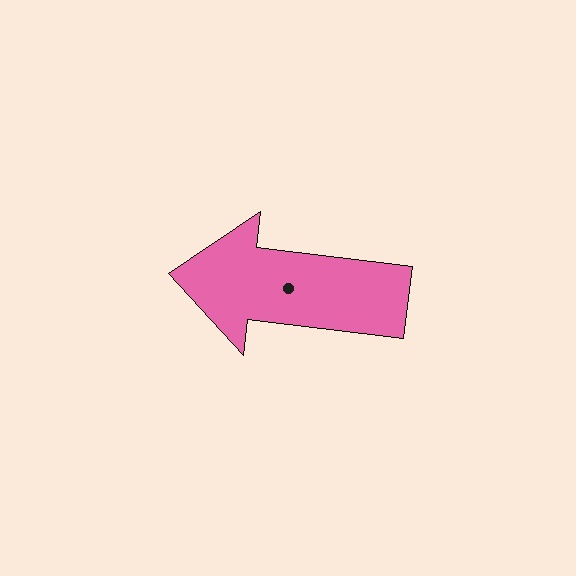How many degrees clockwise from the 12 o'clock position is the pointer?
Approximately 277 degrees.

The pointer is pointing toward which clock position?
Roughly 9 o'clock.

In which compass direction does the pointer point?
West.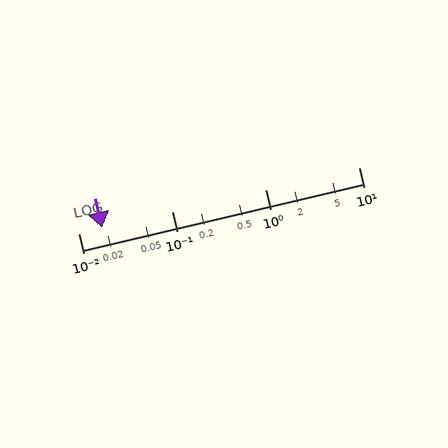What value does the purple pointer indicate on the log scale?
The pointer indicates approximately 0.018.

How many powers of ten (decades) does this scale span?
The scale spans 3 decades, from 0.01 to 10.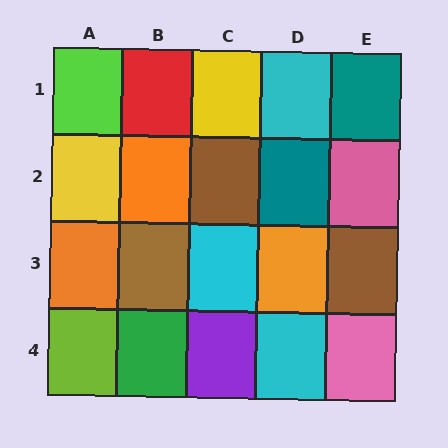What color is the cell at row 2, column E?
Pink.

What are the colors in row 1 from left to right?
Lime, red, yellow, cyan, teal.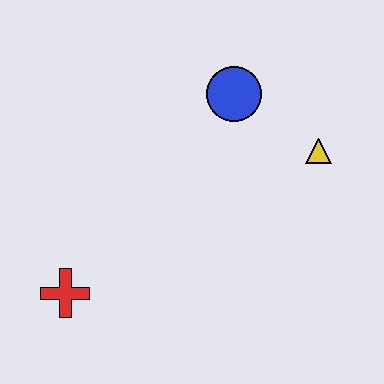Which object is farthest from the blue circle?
The red cross is farthest from the blue circle.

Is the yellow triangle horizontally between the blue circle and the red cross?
No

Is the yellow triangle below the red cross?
No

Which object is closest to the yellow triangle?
The blue circle is closest to the yellow triangle.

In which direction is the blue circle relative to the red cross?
The blue circle is above the red cross.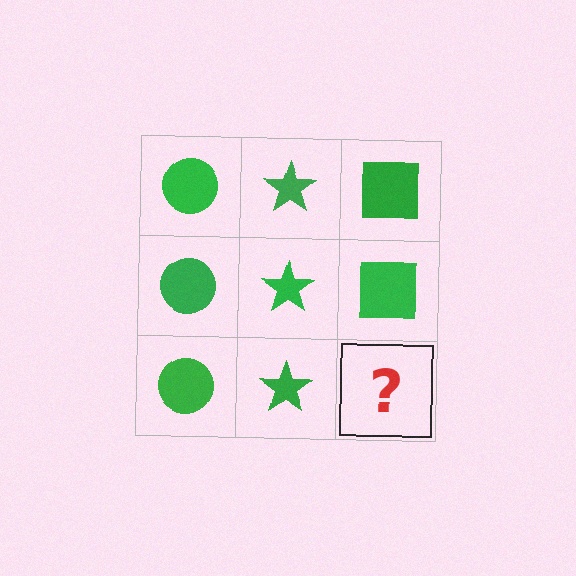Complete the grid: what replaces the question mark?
The question mark should be replaced with a green square.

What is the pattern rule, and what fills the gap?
The rule is that each column has a consistent shape. The gap should be filled with a green square.